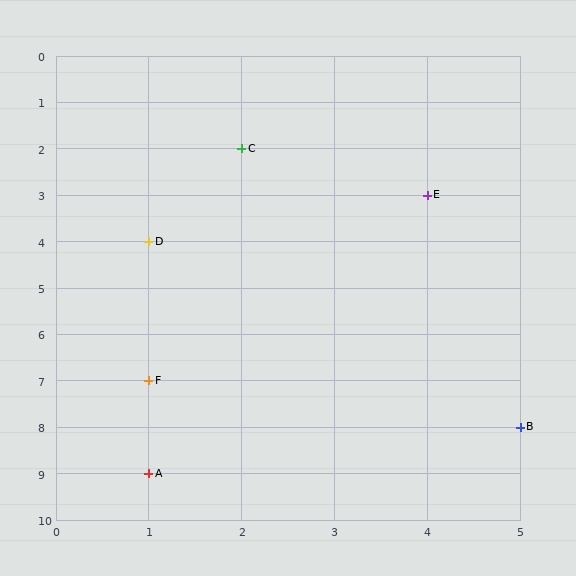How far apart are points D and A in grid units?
Points D and A are 5 rows apart.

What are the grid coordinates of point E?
Point E is at grid coordinates (4, 3).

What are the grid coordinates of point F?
Point F is at grid coordinates (1, 7).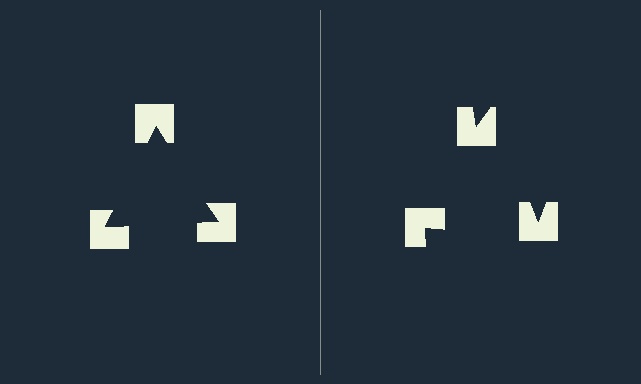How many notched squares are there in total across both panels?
6 — 3 on each side.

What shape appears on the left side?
An illusory triangle.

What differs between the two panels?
The notched squares are positioned identically on both sides; only the wedge orientations differ. On the left they align to a triangle; on the right they are misaligned.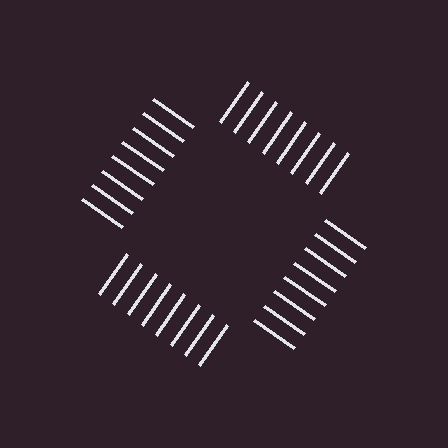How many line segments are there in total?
32 — 8 along each of the 4 edges.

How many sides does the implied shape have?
4 sides — the line-ends trace a square.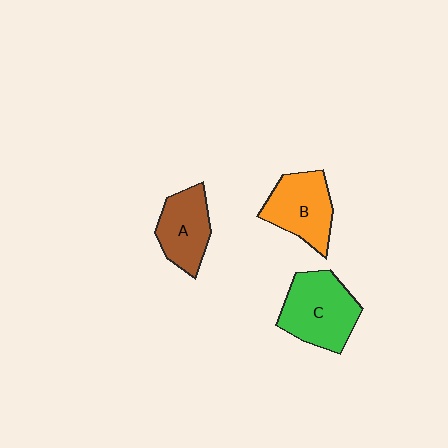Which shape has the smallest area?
Shape A (brown).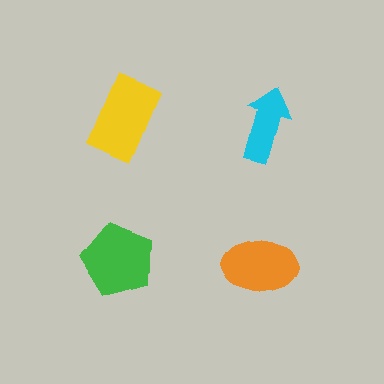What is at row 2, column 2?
An orange ellipse.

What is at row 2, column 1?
A green pentagon.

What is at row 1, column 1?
A yellow rectangle.